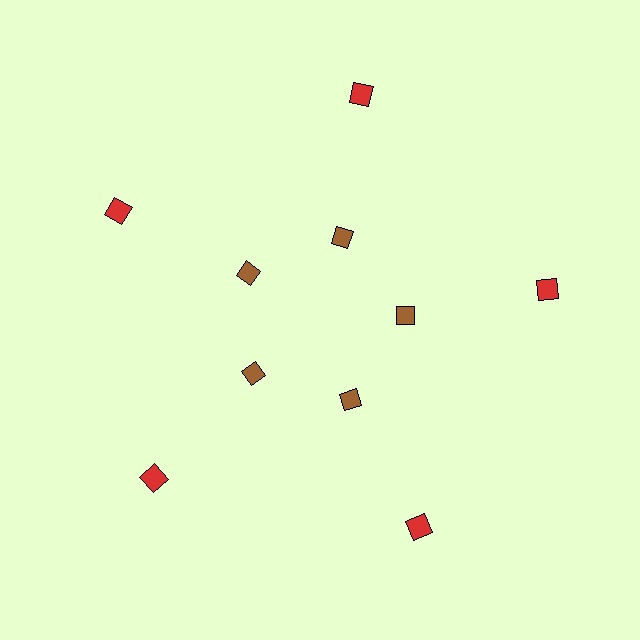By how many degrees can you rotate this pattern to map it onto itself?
The pattern maps onto itself every 72 degrees of rotation.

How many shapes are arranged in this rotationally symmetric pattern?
There are 10 shapes, arranged in 5 groups of 2.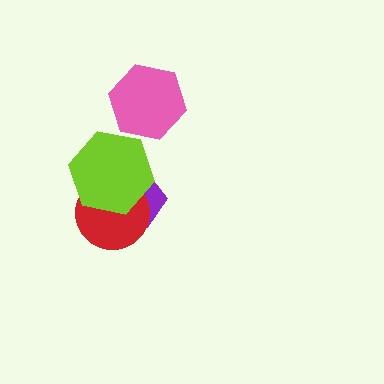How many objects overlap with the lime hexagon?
2 objects overlap with the lime hexagon.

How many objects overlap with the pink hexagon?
0 objects overlap with the pink hexagon.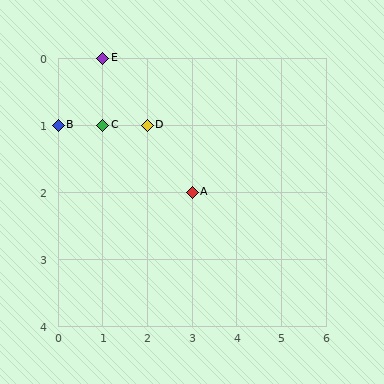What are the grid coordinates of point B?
Point B is at grid coordinates (0, 1).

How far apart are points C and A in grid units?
Points C and A are 2 columns and 1 row apart (about 2.2 grid units diagonally).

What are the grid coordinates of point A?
Point A is at grid coordinates (3, 2).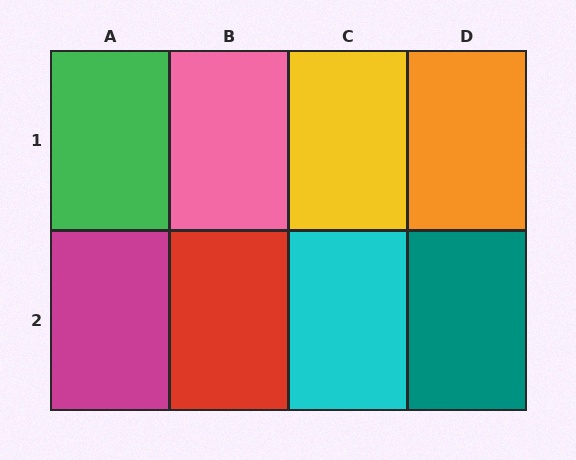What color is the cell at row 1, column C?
Yellow.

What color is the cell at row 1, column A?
Green.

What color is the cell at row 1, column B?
Pink.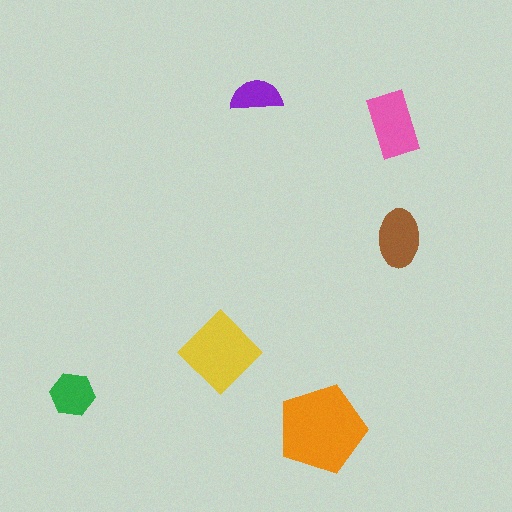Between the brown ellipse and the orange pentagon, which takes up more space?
The orange pentagon.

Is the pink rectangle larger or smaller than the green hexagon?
Larger.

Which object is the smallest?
The purple semicircle.